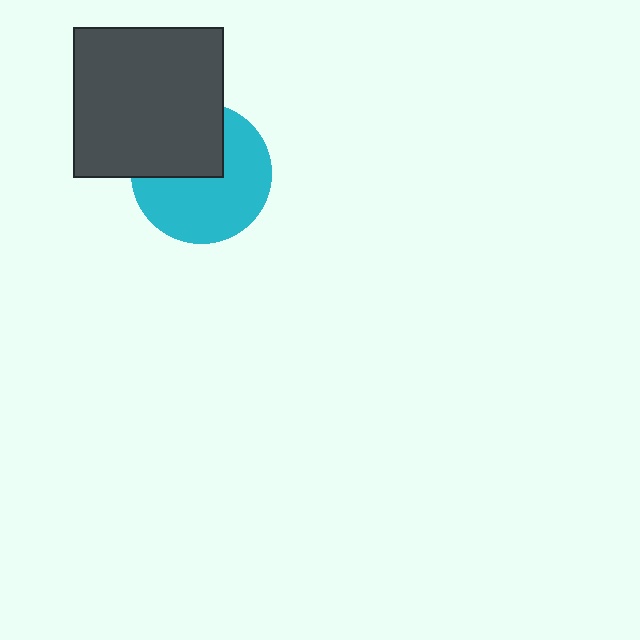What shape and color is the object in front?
The object in front is a dark gray square.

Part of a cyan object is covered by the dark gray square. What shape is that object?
It is a circle.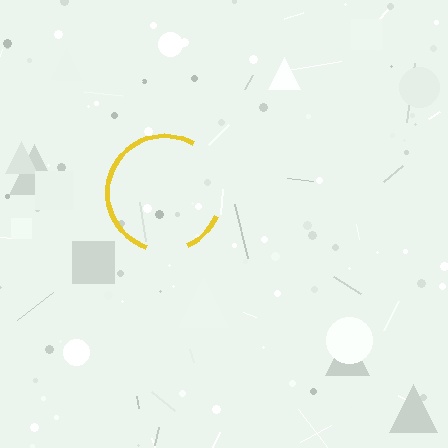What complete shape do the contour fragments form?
The contour fragments form a circle.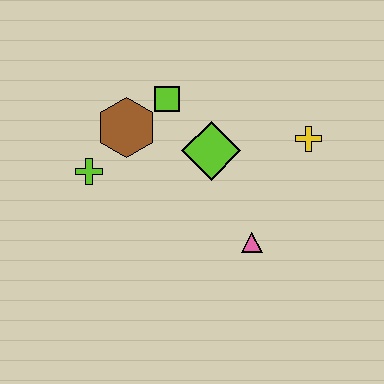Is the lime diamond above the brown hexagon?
No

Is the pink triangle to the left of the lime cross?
No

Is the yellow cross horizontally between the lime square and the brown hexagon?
No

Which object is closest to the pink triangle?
The lime diamond is closest to the pink triangle.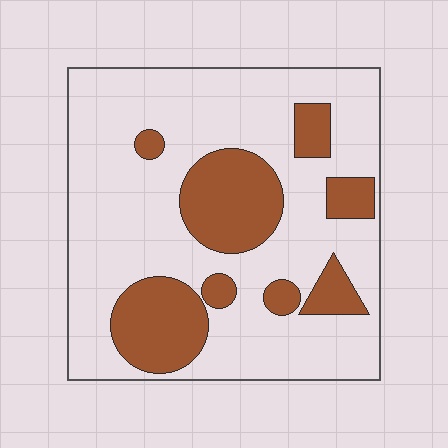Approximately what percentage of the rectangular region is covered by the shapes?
Approximately 25%.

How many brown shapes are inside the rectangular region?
8.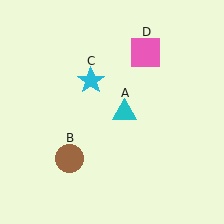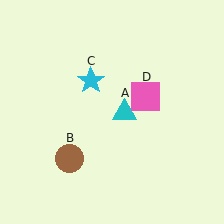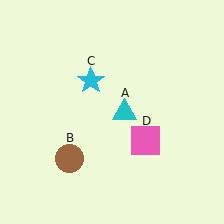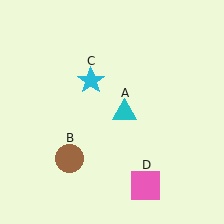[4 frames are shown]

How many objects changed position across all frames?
1 object changed position: pink square (object D).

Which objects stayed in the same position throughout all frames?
Cyan triangle (object A) and brown circle (object B) and cyan star (object C) remained stationary.